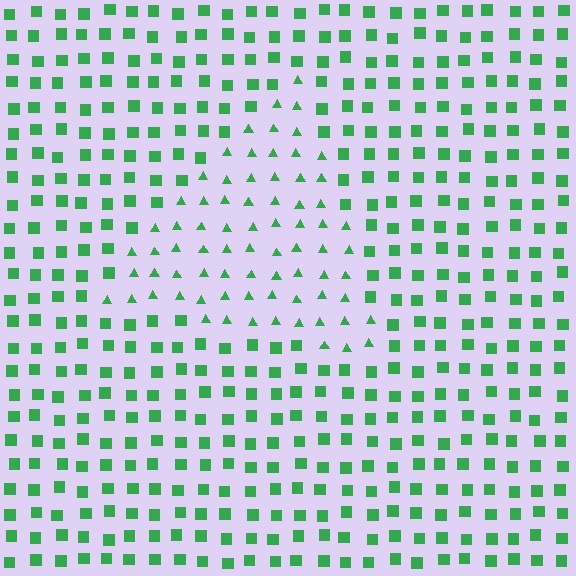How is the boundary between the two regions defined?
The boundary is defined by a change in element shape: triangles inside vs. squares outside. All elements share the same color and spacing.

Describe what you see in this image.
The image is filled with small green elements arranged in a uniform grid. A triangle-shaped region contains triangles, while the surrounding area contains squares. The boundary is defined purely by the change in element shape.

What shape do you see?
I see a triangle.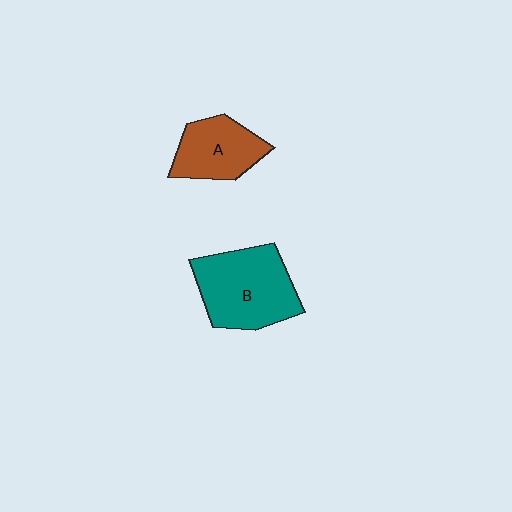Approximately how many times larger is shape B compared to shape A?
Approximately 1.5 times.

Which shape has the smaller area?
Shape A (brown).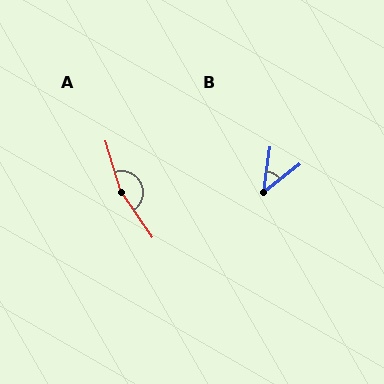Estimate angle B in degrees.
Approximately 43 degrees.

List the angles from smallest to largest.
B (43°), A (163°).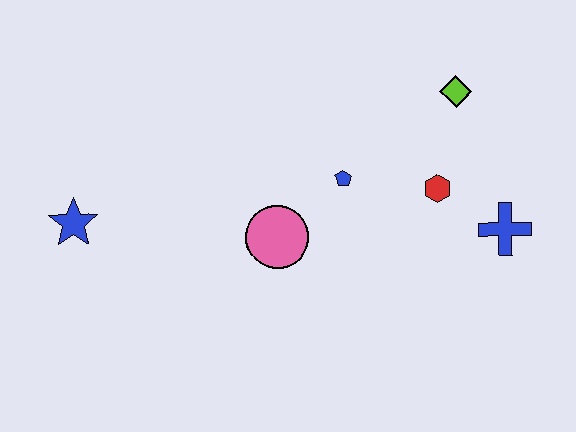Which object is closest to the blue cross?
The red hexagon is closest to the blue cross.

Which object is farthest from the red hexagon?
The blue star is farthest from the red hexagon.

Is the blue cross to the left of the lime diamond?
No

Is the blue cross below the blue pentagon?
Yes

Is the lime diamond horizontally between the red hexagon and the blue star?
No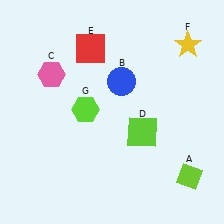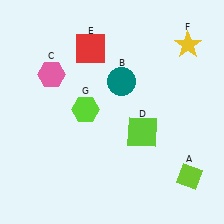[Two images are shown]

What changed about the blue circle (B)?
In Image 1, B is blue. In Image 2, it changed to teal.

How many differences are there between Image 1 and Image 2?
There is 1 difference between the two images.